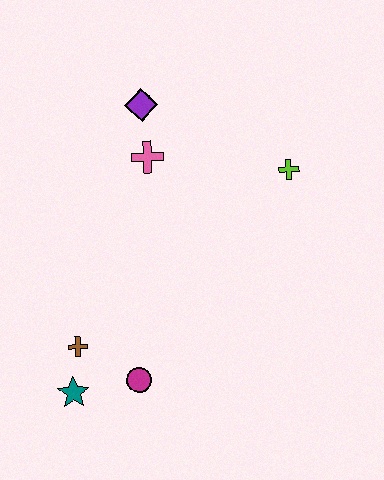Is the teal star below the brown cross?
Yes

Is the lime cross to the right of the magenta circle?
Yes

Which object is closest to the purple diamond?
The pink cross is closest to the purple diamond.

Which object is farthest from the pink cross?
The teal star is farthest from the pink cross.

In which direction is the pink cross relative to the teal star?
The pink cross is above the teal star.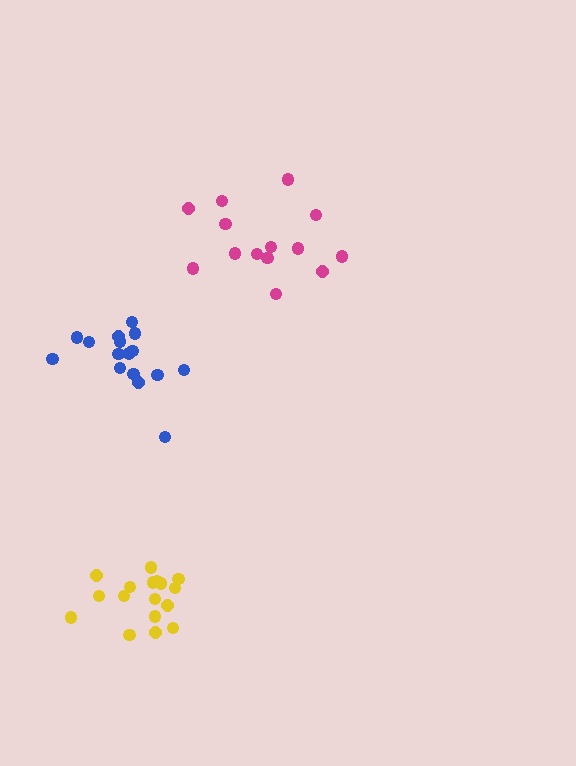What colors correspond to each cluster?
The clusters are colored: yellow, magenta, blue.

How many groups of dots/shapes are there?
There are 3 groups.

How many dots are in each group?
Group 1: 17 dots, Group 2: 14 dots, Group 3: 16 dots (47 total).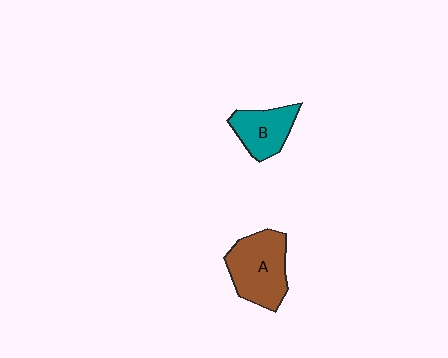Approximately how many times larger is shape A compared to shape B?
Approximately 1.5 times.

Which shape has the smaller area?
Shape B (teal).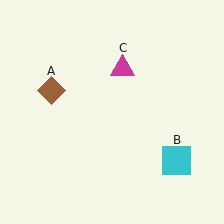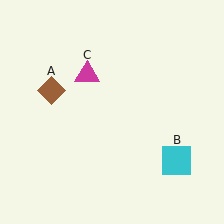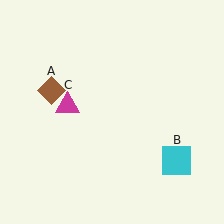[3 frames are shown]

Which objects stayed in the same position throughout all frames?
Brown diamond (object A) and cyan square (object B) remained stationary.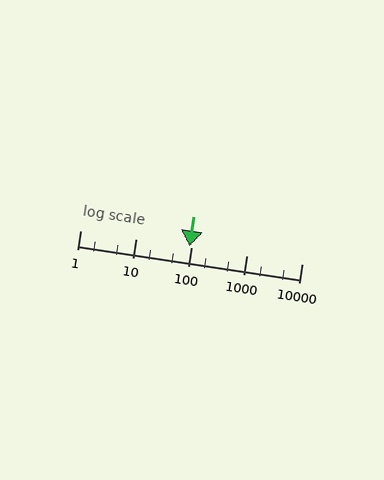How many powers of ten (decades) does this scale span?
The scale spans 4 decades, from 1 to 10000.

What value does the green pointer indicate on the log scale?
The pointer indicates approximately 93.